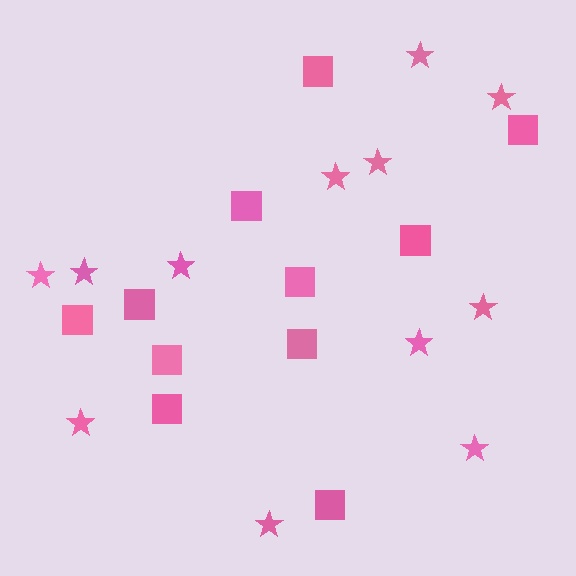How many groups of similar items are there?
There are 2 groups: one group of stars (12) and one group of squares (11).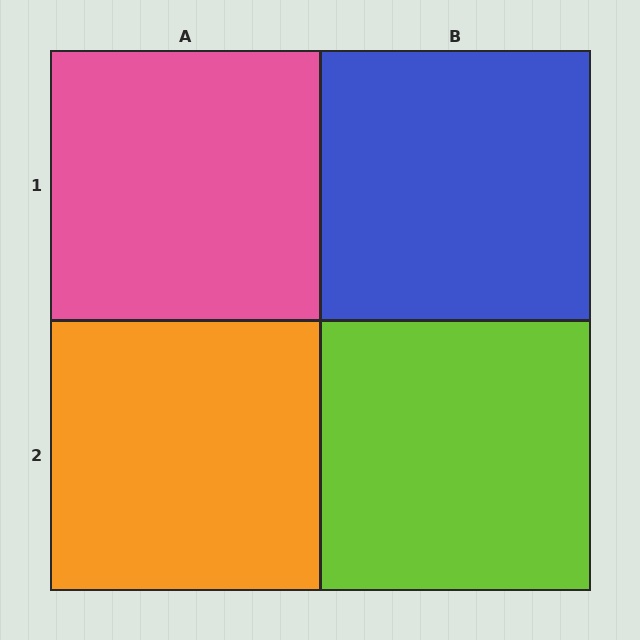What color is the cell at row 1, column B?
Blue.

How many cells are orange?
1 cell is orange.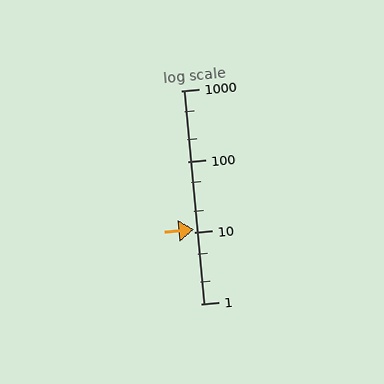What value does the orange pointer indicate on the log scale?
The pointer indicates approximately 11.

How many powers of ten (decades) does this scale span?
The scale spans 3 decades, from 1 to 1000.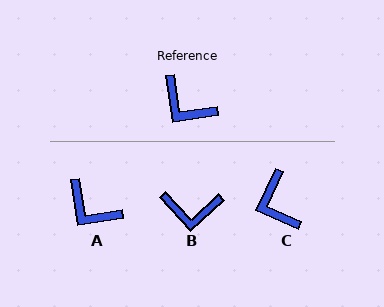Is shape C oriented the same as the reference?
No, it is off by about 33 degrees.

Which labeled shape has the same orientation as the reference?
A.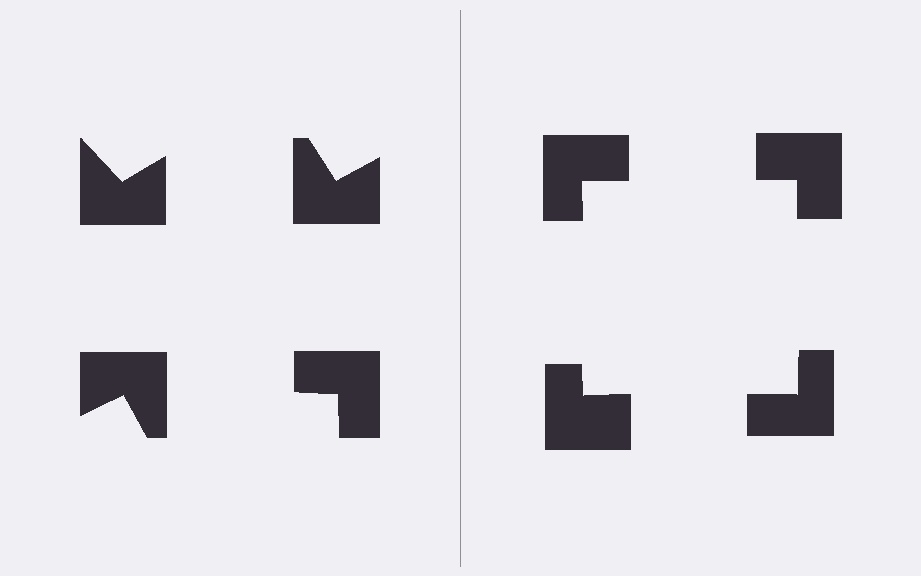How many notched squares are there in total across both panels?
8 — 4 on each side.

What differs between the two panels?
The notched squares are positioned identically on both sides; only the wedge orientations differ. On the right they align to a square; on the left they are misaligned.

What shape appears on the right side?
An illusory square.